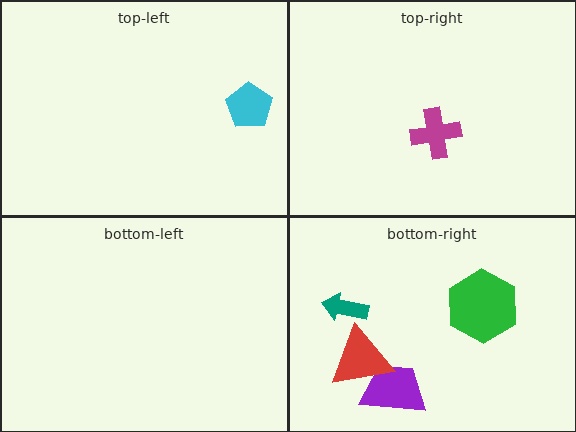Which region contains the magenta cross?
The top-right region.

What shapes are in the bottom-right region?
The purple trapezoid, the teal arrow, the red triangle, the green hexagon.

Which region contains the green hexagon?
The bottom-right region.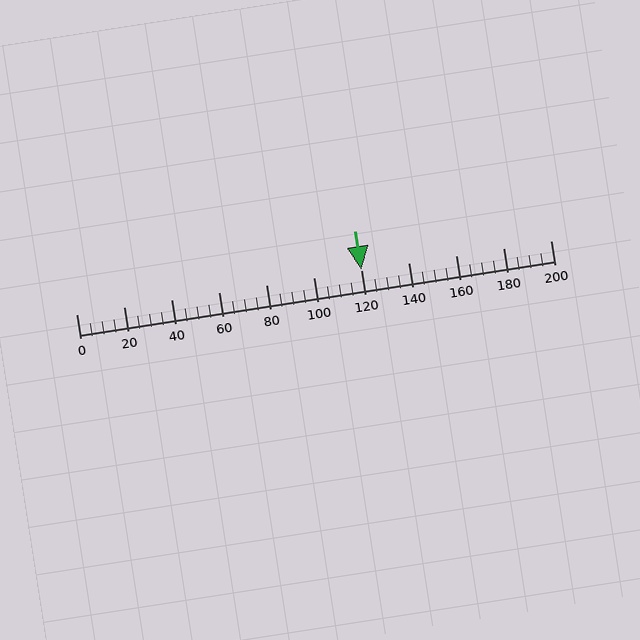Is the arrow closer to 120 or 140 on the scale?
The arrow is closer to 120.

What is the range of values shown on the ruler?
The ruler shows values from 0 to 200.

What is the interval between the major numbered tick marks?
The major tick marks are spaced 20 units apart.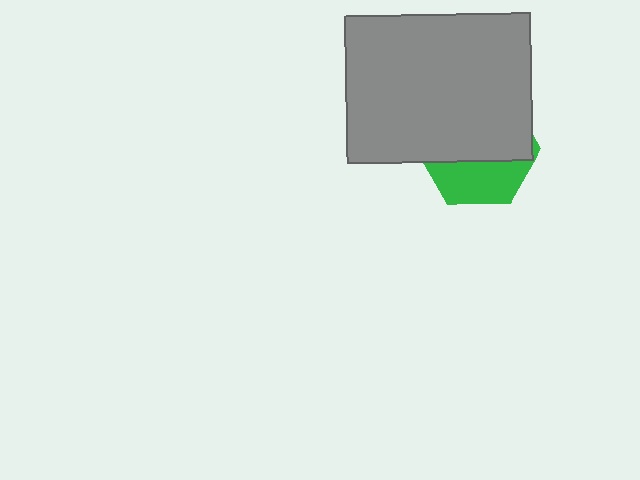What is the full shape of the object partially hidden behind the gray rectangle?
The partially hidden object is a green hexagon.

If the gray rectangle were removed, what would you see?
You would see the complete green hexagon.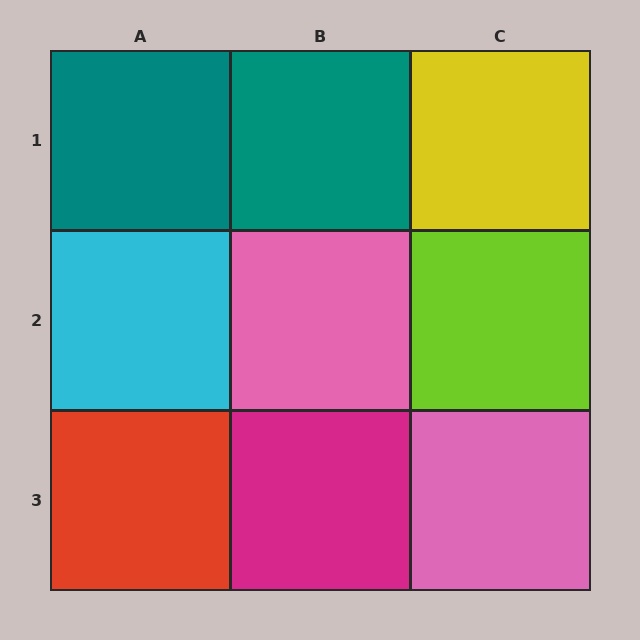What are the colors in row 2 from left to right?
Cyan, pink, lime.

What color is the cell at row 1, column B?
Teal.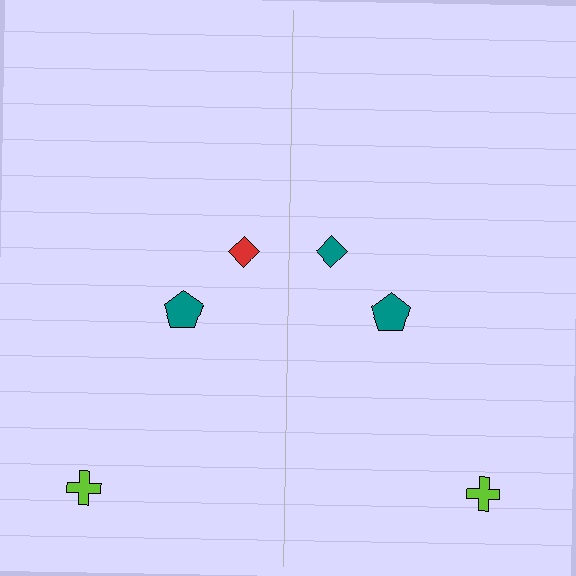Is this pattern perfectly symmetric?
No, the pattern is not perfectly symmetric. The teal diamond on the right side breaks the symmetry — its mirror counterpart is red.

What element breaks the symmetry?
The teal diamond on the right side breaks the symmetry — its mirror counterpart is red.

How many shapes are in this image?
There are 6 shapes in this image.